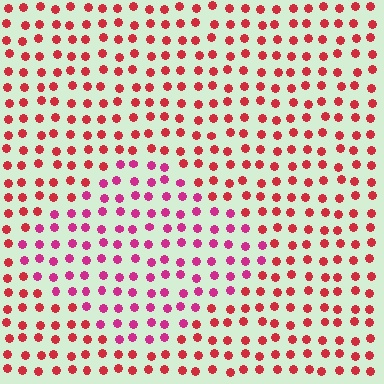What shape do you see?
I see a diamond.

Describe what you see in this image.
The image is filled with small red elements in a uniform arrangement. A diamond-shaped region is visible where the elements are tinted to a slightly different hue, forming a subtle color boundary.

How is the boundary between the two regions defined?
The boundary is defined purely by a slight shift in hue (about 30 degrees). Spacing, size, and orientation are identical on both sides.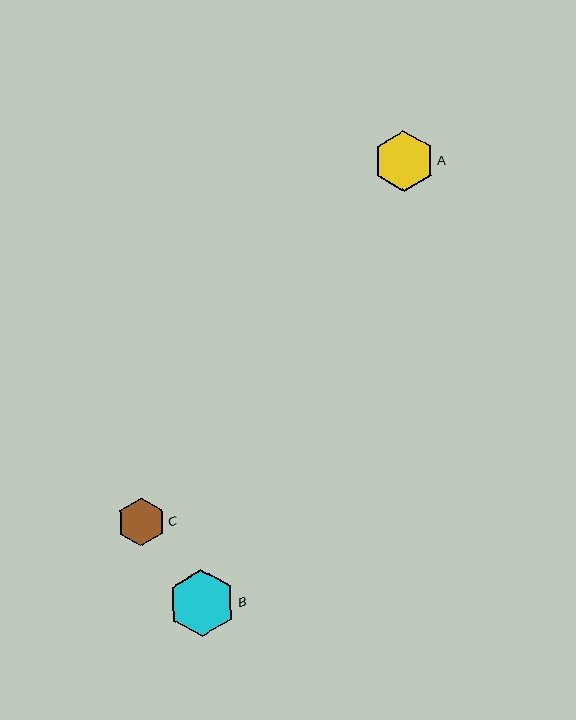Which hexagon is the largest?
Hexagon B is the largest with a size of approximately 67 pixels.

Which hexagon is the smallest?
Hexagon C is the smallest with a size of approximately 48 pixels.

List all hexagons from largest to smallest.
From largest to smallest: B, A, C.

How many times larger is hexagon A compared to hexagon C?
Hexagon A is approximately 1.3 times the size of hexagon C.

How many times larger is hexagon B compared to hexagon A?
Hexagon B is approximately 1.1 times the size of hexagon A.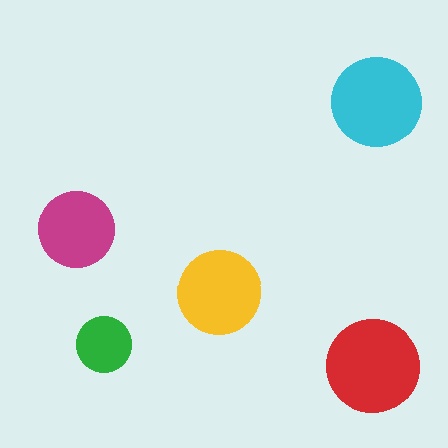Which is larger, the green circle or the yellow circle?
The yellow one.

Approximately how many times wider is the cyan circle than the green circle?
About 1.5 times wider.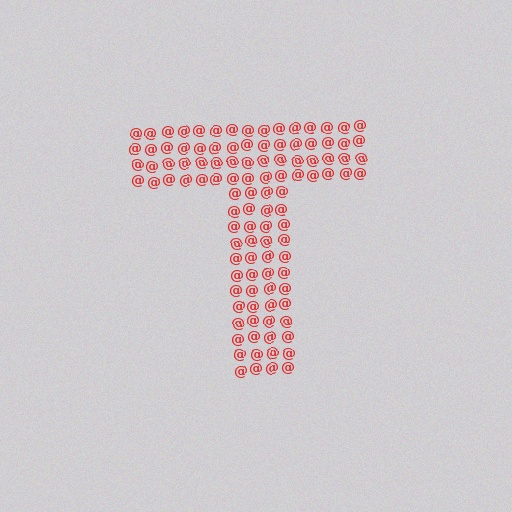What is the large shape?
The large shape is the letter T.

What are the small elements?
The small elements are at signs.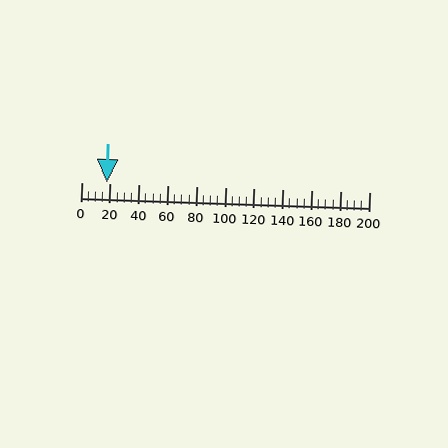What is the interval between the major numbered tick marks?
The major tick marks are spaced 20 units apart.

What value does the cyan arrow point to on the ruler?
The cyan arrow points to approximately 18.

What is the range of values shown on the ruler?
The ruler shows values from 0 to 200.